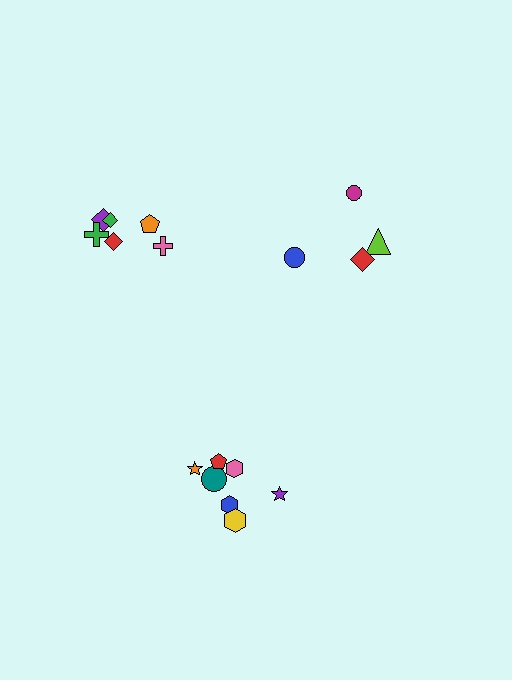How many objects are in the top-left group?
There are 6 objects.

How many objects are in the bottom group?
There are 7 objects.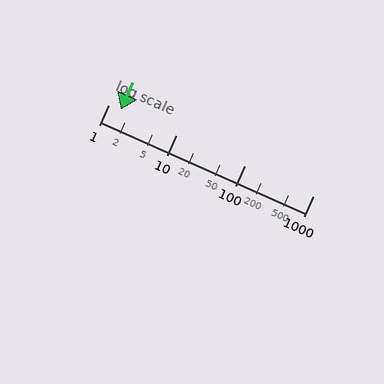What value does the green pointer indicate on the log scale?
The pointer indicates approximately 1.5.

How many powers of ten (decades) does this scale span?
The scale spans 3 decades, from 1 to 1000.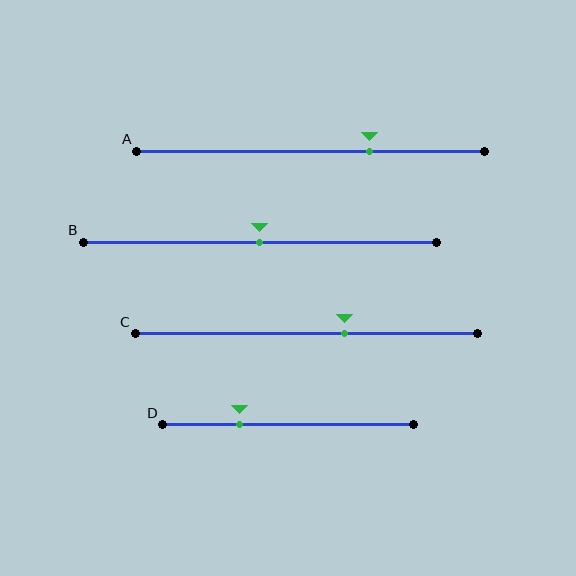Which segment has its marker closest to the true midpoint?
Segment B has its marker closest to the true midpoint.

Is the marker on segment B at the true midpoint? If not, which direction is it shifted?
Yes, the marker on segment B is at the true midpoint.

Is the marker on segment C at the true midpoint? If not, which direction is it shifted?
No, the marker on segment C is shifted to the right by about 11% of the segment length.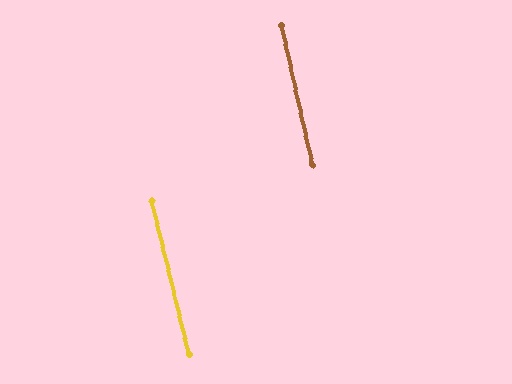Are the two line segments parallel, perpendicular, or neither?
Parallel — their directions differ by only 1.1°.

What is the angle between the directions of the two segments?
Approximately 1 degree.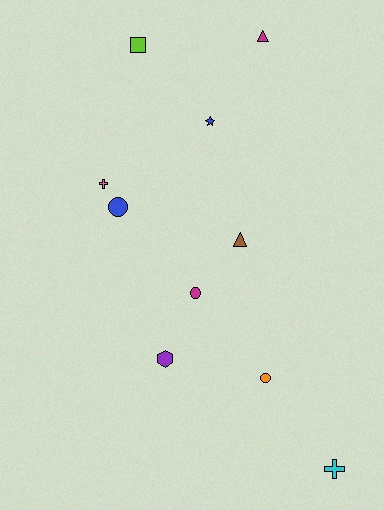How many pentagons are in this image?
There are no pentagons.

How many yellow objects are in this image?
There are no yellow objects.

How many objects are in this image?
There are 10 objects.